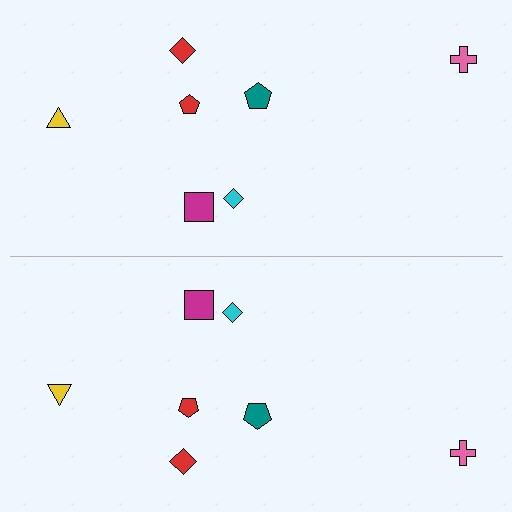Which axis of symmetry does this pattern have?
The pattern has a horizontal axis of symmetry running through the center of the image.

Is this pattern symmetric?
Yes, this pattern has bilateral (reflection) symmetry.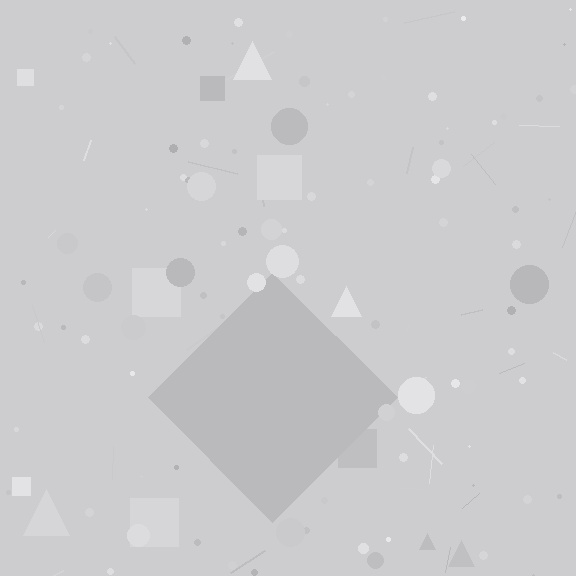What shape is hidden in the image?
A diamond is hidden in the image.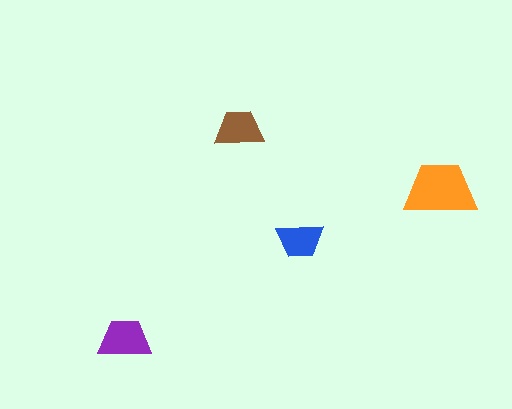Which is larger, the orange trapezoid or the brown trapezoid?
The orange one.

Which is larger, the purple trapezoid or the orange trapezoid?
The orange one.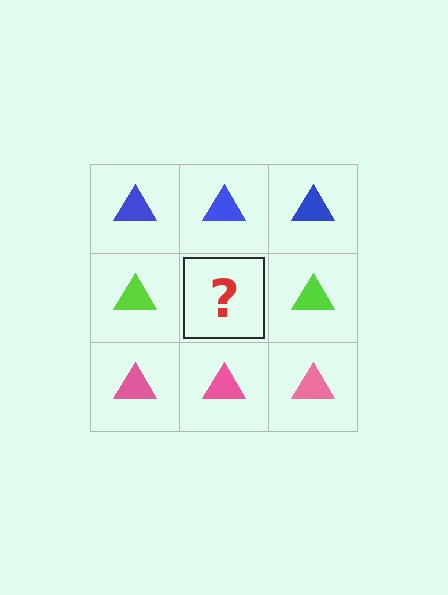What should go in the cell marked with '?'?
The missing cell should contain a lime triangle.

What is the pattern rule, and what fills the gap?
The rule is that each row has a consistent color. The gap should be filled with a lime triangle.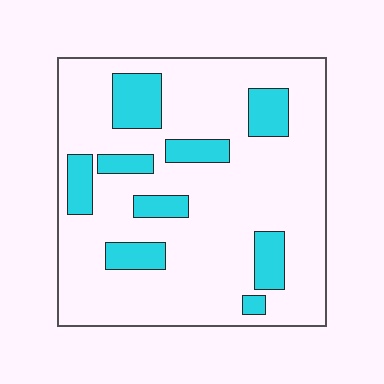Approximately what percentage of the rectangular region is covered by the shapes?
Approximately 20%.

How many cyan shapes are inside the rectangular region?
9.